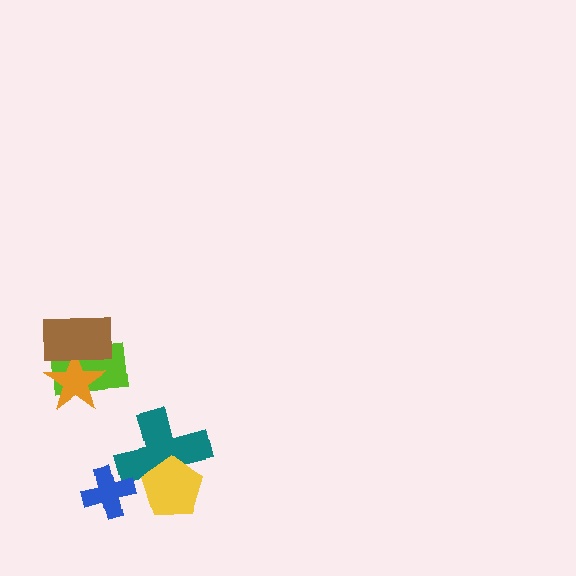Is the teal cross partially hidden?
Yes, it is partially covered by another shape.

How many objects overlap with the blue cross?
1 object overlaps with the blue cross.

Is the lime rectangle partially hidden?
Yes, it is partially covered by another shape.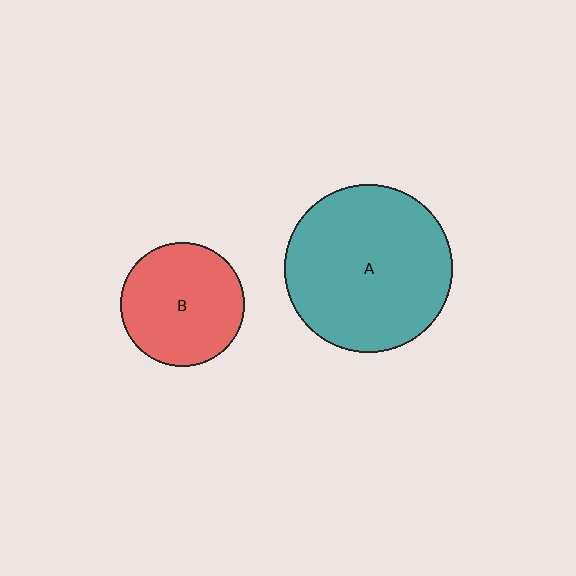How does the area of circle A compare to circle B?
Approximately 1.9 times.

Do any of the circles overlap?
No, none of the circles overlap.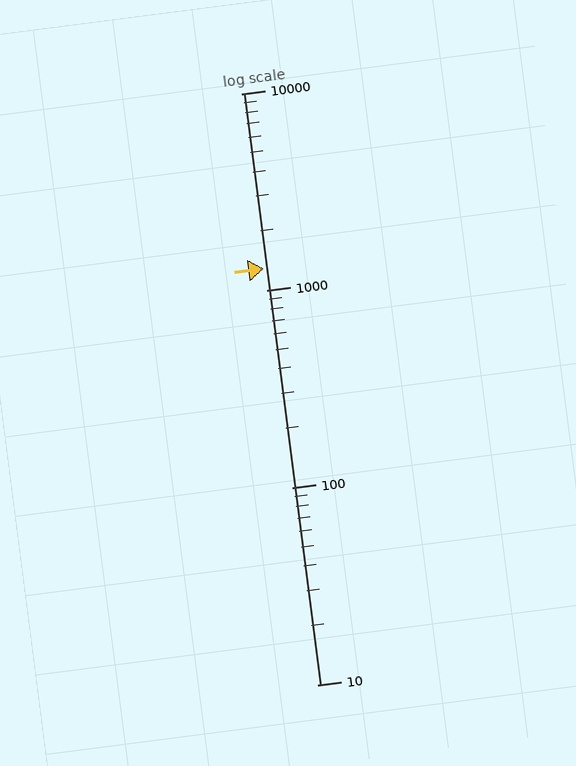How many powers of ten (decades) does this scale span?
The scale spans 3 decades, from 10 to 10000.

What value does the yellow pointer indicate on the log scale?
The pointer indicates approximately 1300.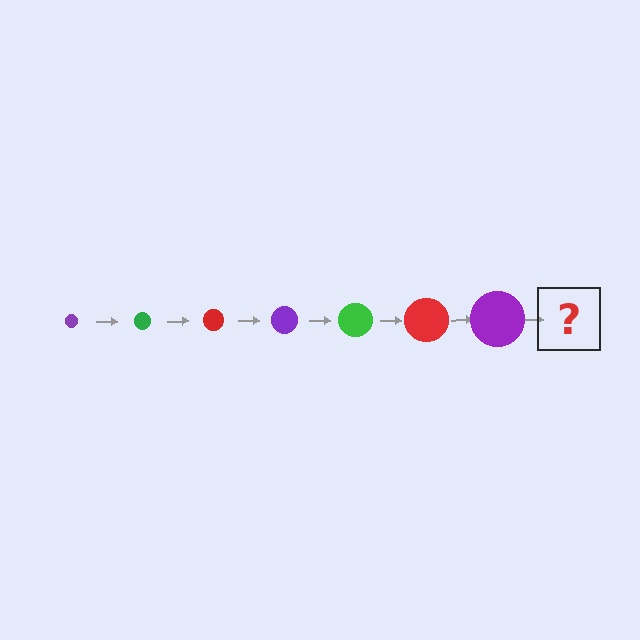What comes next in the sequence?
The next element should be a green circle, larger than the previous one.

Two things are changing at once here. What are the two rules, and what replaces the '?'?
The two rules are that the circle grows larger each step and the color cycles through purple, green, and red. The '?' should be a green circle, larger than the previous one.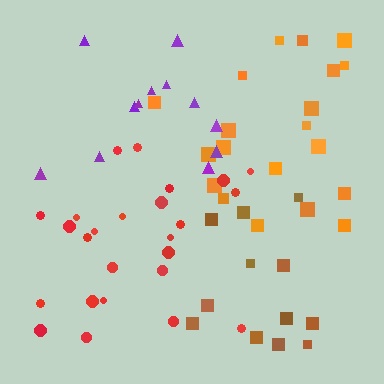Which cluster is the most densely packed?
Red.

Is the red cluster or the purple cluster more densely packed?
Red.